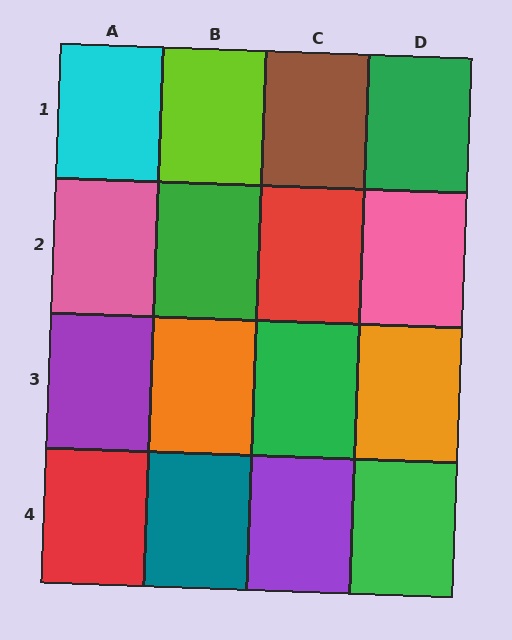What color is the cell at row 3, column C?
Green.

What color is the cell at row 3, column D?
Orange.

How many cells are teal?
1 cell is teal.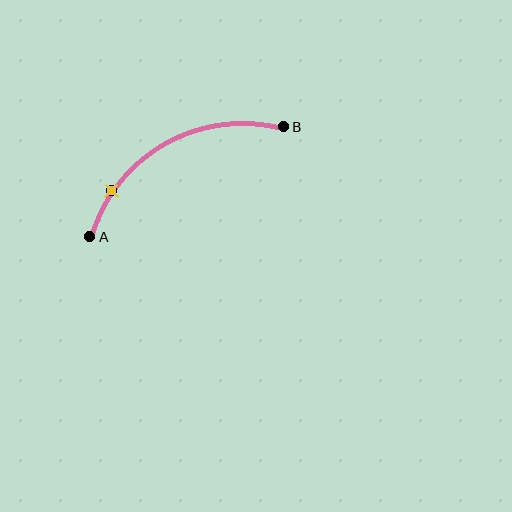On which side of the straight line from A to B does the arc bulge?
The arc bulges above the straight line connecting A and B.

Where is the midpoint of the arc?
The arc midpoint is the point on the curve farthest from the straight line joining A and B. It sits above that line.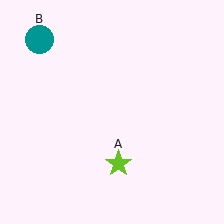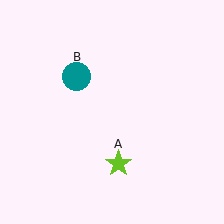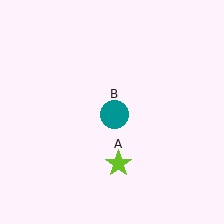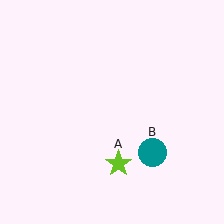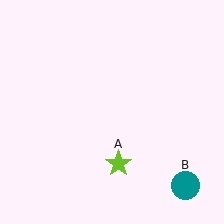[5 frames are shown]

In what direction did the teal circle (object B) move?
The teal circle (object B) moved down and to the right.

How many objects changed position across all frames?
1 object changed position: teal circle (object B).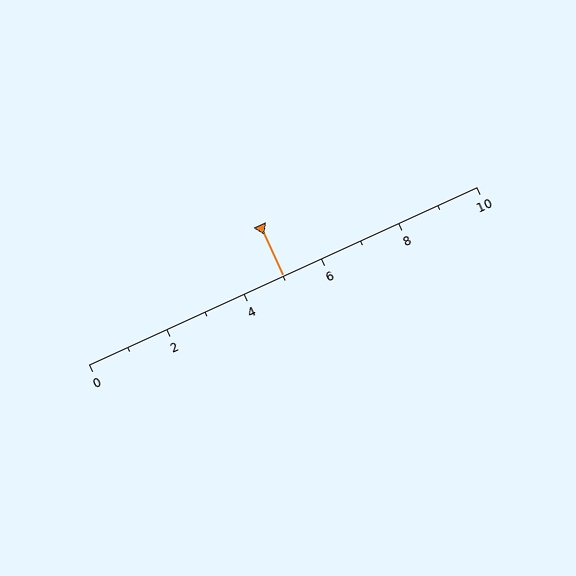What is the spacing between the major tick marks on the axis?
The major ticks are spaced 2 apart.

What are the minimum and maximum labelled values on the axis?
The axis runs from 0 to 10.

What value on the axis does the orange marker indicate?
The marker indicates approximately 5.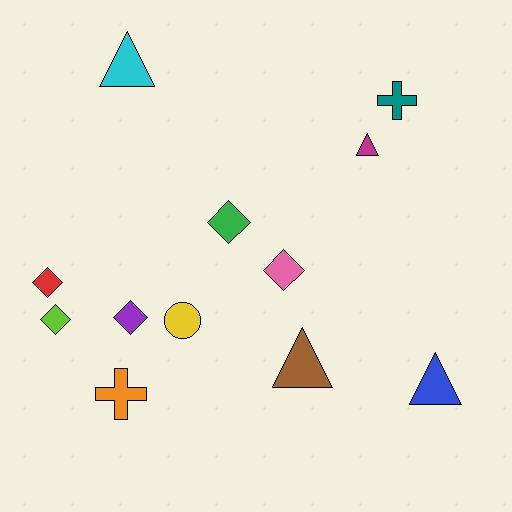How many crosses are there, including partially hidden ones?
There are 2 crosses.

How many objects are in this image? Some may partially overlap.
There are 12 objects.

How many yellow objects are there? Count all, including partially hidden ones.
There is 1 yellow object.